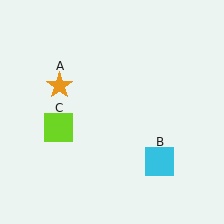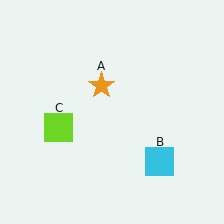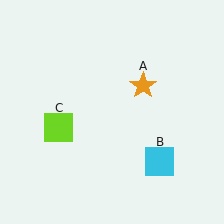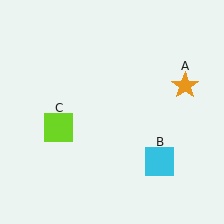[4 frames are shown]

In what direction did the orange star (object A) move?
The orange star (object A) moved right.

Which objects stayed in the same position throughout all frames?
Cyan square (object B) and lime square (object C) remained stationary.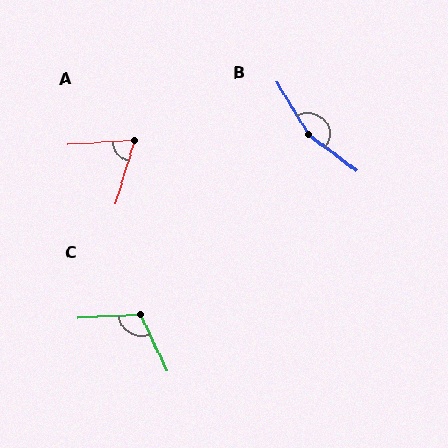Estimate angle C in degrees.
Approximately 112 degrees.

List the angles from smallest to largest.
A (69°), C (112°), B (158°).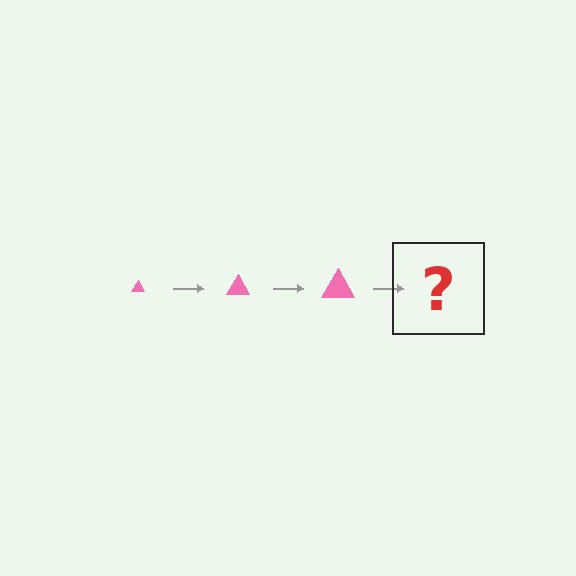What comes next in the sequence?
The next element should be a pink triangle, larger than the previous one.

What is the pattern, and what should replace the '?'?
The pattern is that the triangle gets progressively larger each step. The '?' should be a pink triangle, larger than the previous one.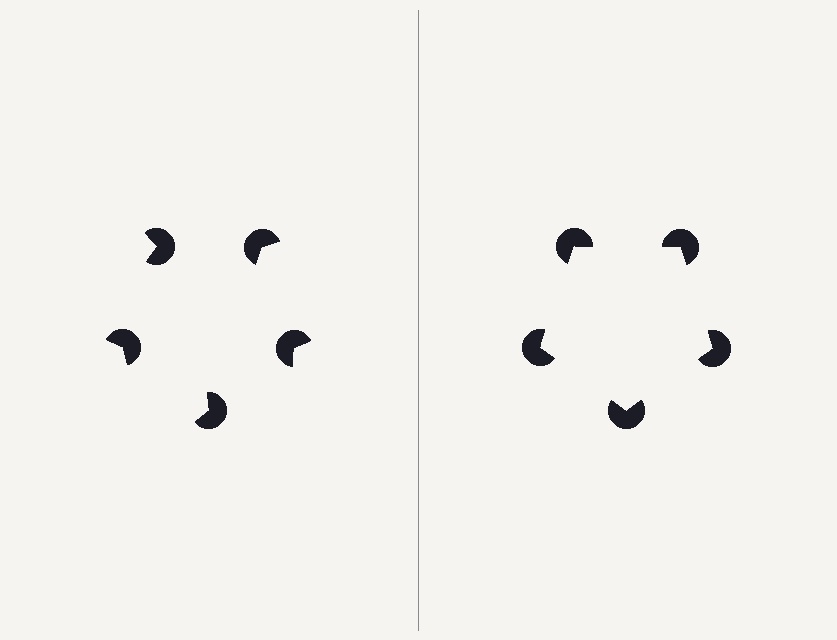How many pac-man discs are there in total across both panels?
10 — 5 on each side.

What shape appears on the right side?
An illusory pentagon.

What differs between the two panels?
The pac-man discs are positioned identically on both sides; only the wedge orientations differ. On the right they align to a pentagon; on the left they are misaligned.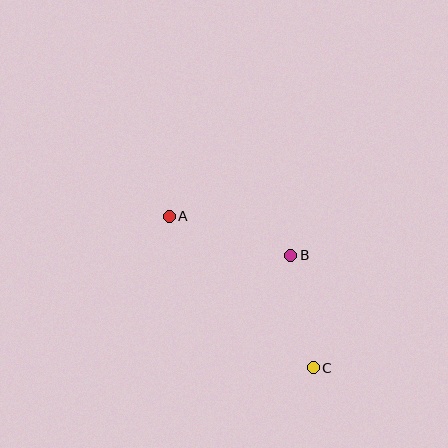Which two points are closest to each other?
Points B and C are closest to each other.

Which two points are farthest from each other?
Points A and C are farthest from each other.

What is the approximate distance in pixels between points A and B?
The distance between A and B is approximately 128 pixels.